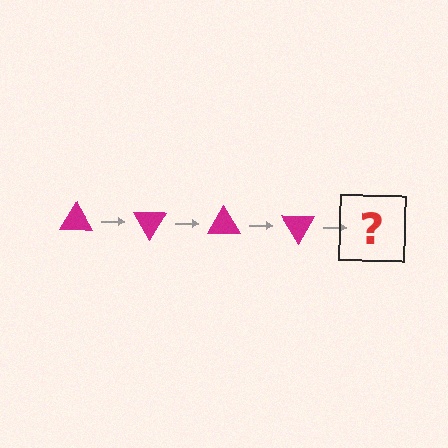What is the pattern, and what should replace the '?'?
The pattern is that the triangle rotates 60 degrees each step. The '?' should be a magenta triangle rotated 240 degrees.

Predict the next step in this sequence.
The next step is a magenta triangle rotated 240 degrees.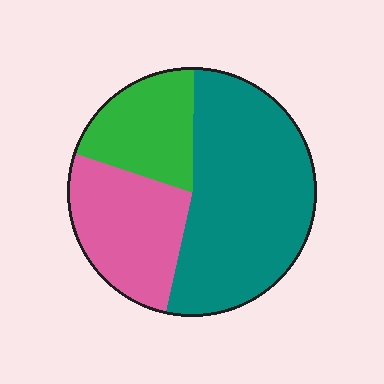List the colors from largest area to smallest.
From largest to smallest: teal, pink, green.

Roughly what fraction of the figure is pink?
Pink takes up about one quarter (1/4) of the figure.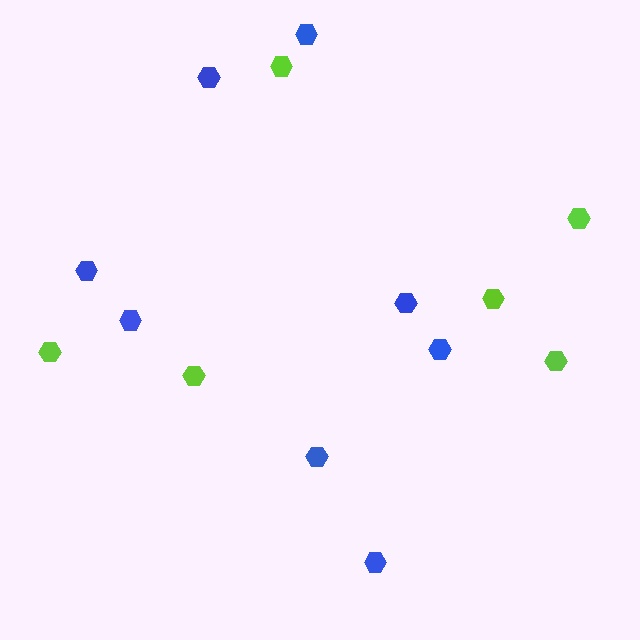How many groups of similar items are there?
There are 2 groups: one group of blue hexagons (8) and one group of lime hexagons (6).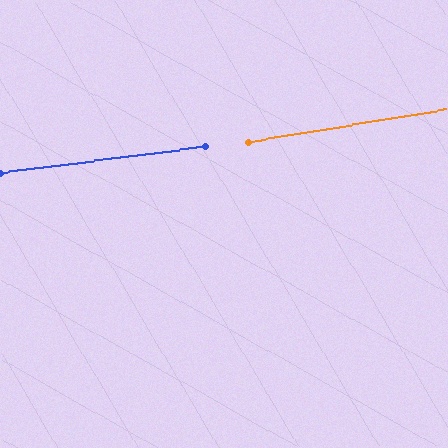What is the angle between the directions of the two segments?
Approximately 2 degrees.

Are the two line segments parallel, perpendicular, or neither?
Parallel — their directions differ by only 2.0°.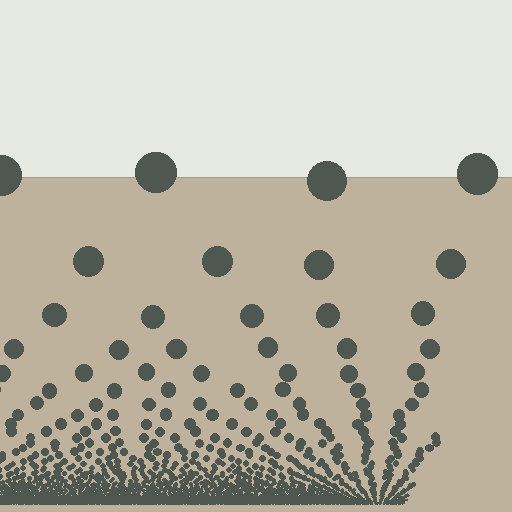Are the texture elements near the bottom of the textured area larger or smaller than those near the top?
Smaller. The gradient is inverted — elements near the bottom are smaller and denser.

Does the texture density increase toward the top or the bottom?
Density increases toward the bottom.